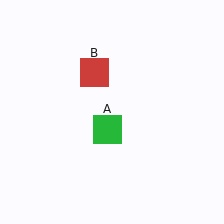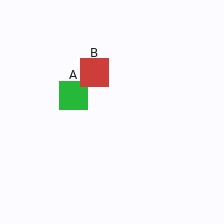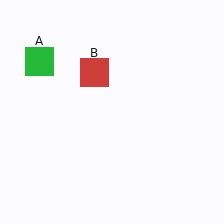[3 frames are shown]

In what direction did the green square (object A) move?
The green square (object A) moved up and to the left.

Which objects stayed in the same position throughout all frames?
Red square (object B) remained stationary.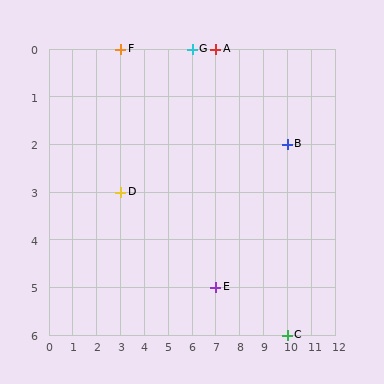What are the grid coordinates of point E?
Point E is at grid coordinates (7, 5).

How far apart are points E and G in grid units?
Points E and G are 1 column and 5 rows apart (about 5.1 grid units diagonally).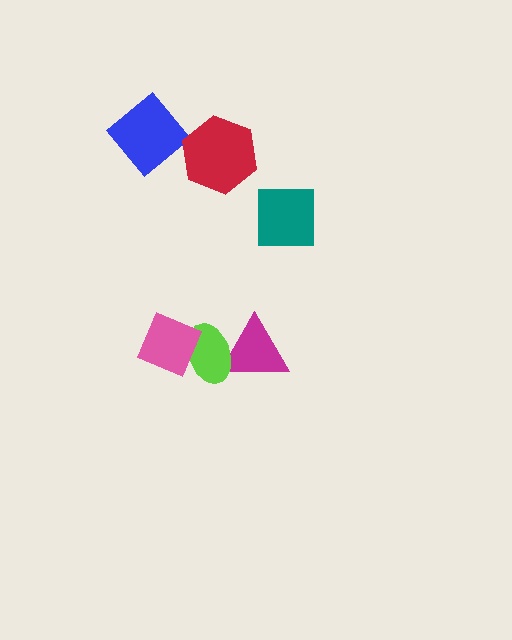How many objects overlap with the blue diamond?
1 object overlaps with the blue diamond.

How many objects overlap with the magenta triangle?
1 object overlaps with the magenta triangle.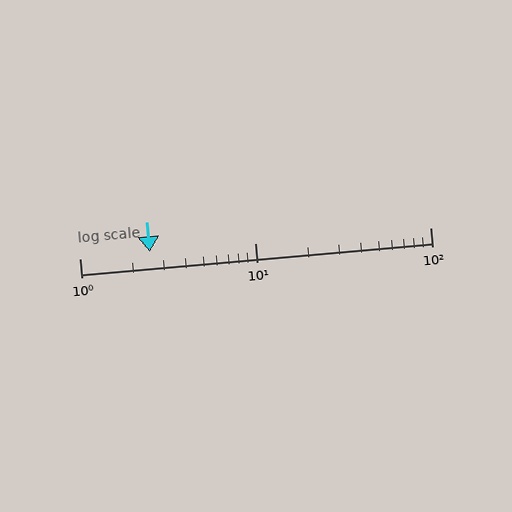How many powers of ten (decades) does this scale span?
The scale spans 2 decades, from 1 to 100.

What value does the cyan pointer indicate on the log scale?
The pointer indicates approximately 2.5.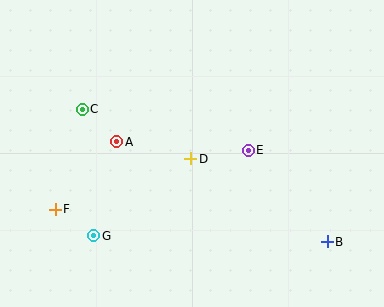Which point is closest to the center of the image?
Point D at (191, 159) is closest to the center.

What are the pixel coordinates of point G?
Point G is at (94, 236).